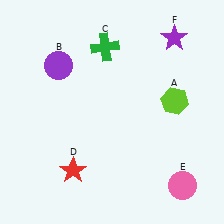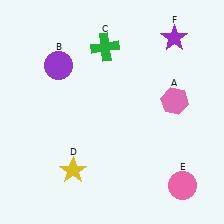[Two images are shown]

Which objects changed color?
A changed from lime to pink. D changed from red to yellow.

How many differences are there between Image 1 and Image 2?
There are 2 differences between the two images.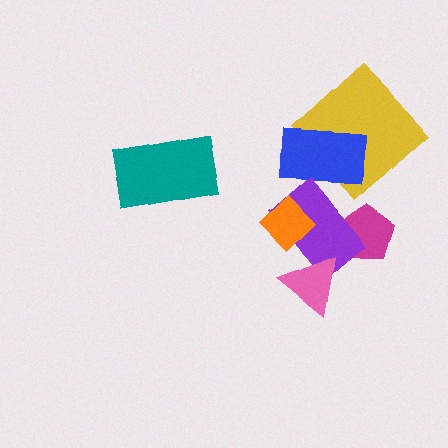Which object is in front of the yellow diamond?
The blue rectangle is in front of the yellow diamond.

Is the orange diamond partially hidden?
No, no other shape covers it.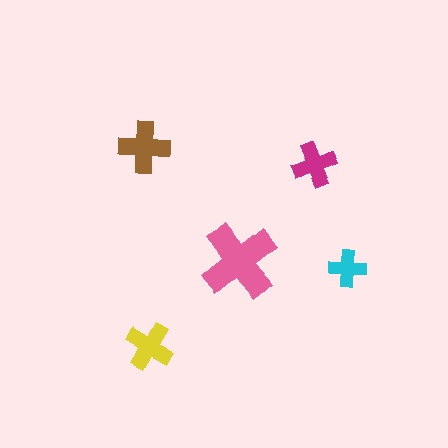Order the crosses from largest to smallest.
the pink one, the brown one, the yellow one, the magenta one, the cyan one.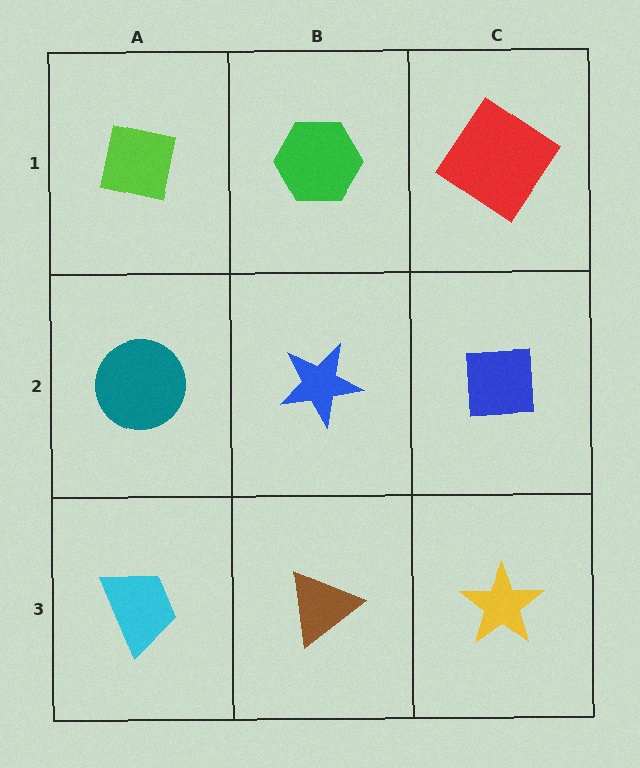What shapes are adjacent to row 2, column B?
A green hexagon (row 1, column B), a brown triangle (row 3, column B), a teal circle (row 2, column A), a blue square (row 2, column C).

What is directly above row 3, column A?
A teal circle.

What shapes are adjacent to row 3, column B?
A blue star (row 2, column B), a cyan trapezoid (row 3, column A), a yellow star (row 3, column C).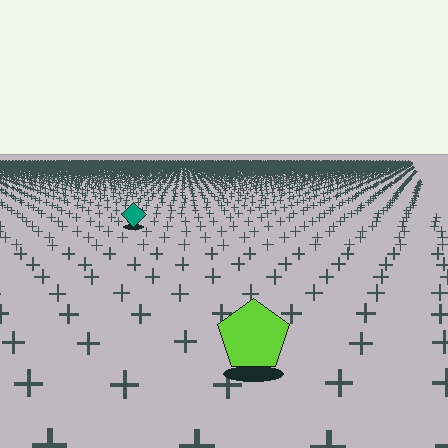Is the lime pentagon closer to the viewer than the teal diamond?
Yes. The lime pentagon is closer — you can tell from the texture gradient: the ground texture is coarser near it.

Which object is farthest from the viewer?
The teal diamond is farthest from the viewer. It appears smaller and the ground texture around it is denser.